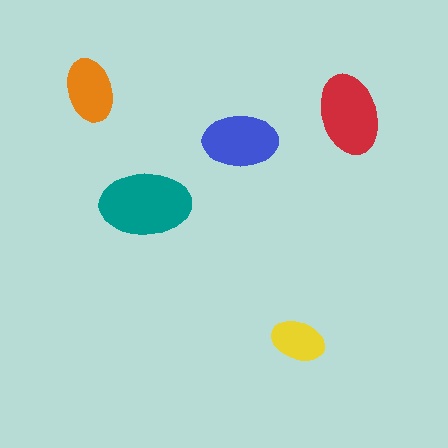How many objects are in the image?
There are 5 objects in the image.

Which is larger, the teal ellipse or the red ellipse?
The teal one.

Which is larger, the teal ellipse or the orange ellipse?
The teal one.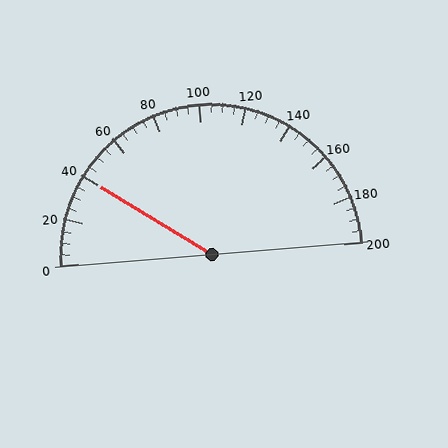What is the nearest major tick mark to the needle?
The nearest major tick mark is 40.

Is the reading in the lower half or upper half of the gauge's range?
The reading is in the lower half of the range (0 to 200).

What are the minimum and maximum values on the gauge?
The gauge ranges from 0 to 200.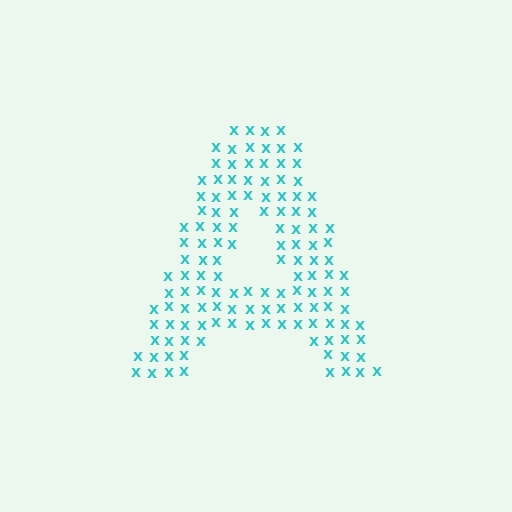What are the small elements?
The small elements are letter X's.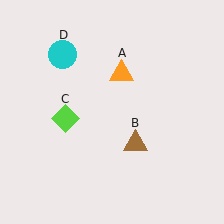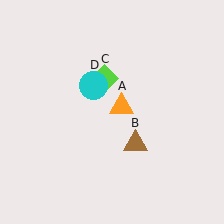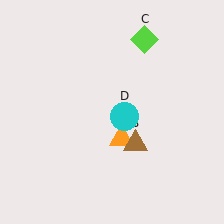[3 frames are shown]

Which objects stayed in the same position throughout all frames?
Brown triangle (object B) remained stationary.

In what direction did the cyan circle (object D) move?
The cyan circle (object D) moved down and to the right.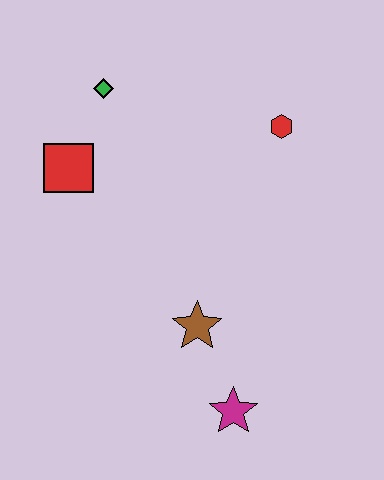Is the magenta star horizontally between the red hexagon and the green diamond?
Yes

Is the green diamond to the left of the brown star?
Yes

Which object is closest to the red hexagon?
The green diamond is closest to the red hexagon.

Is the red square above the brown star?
Yes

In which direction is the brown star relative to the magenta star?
The brown star is above the magenta star.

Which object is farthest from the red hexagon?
The magenta star is farthest from the red hexagon.